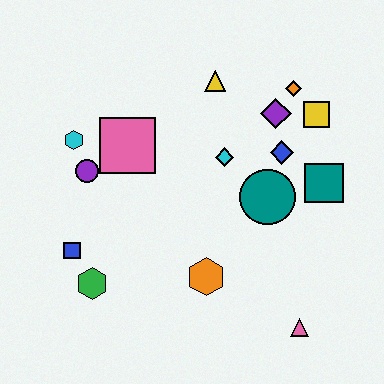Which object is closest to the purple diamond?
The orange diamond is closest to the purple diamond.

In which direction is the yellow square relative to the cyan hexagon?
The yellow square is to the right of the cyan hexagon.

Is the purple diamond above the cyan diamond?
Yes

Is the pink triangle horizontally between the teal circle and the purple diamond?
No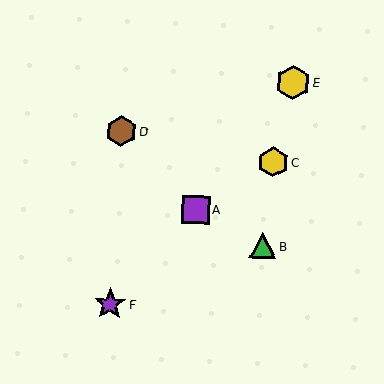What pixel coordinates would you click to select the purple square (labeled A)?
Click at (195, 210) to select the purple square A.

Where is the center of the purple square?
The center of the purple square is at (195, 210).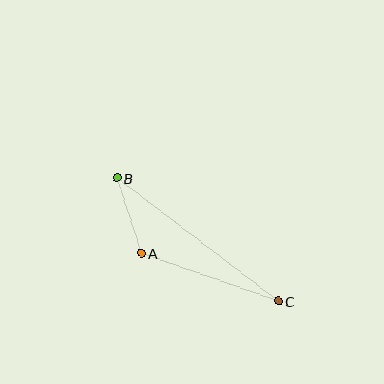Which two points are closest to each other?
Points A and B are closest to each other.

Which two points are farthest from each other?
Points B and C are farthest from each other.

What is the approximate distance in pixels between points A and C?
The distance between A and C is approximately 144 pixels.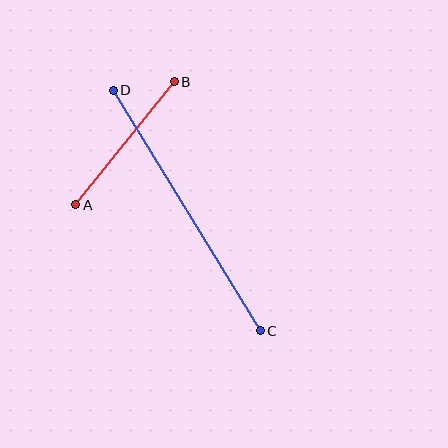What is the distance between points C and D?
The distance is approximately 282 pixels.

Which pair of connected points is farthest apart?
Points C and D are farthest apart.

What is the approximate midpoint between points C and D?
The midpoint is at approximately (187, 210) pixels.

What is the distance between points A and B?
The distance is approximately 158 pixels.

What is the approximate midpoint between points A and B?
The midpoint is at approximately (125, 143) pixels.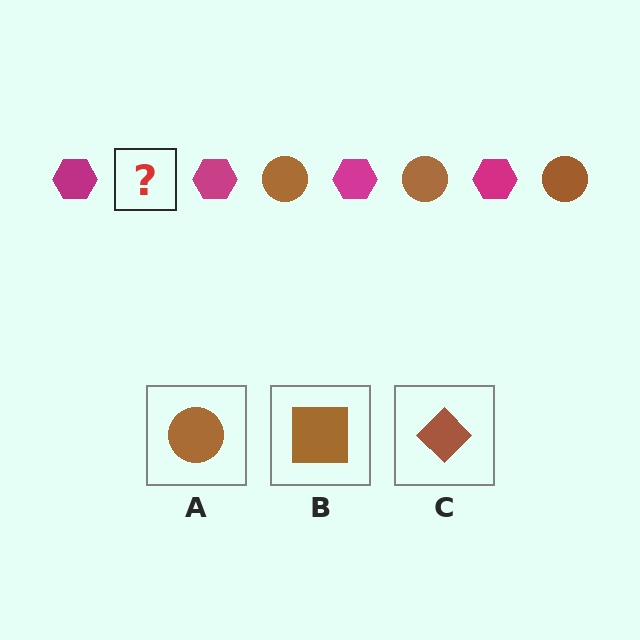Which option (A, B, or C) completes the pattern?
A.